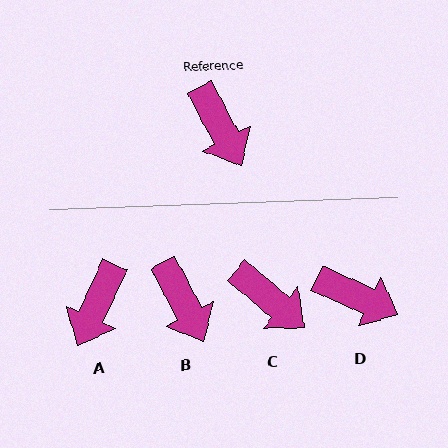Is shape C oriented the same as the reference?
No, it is off by about 22 degrees.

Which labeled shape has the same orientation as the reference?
B.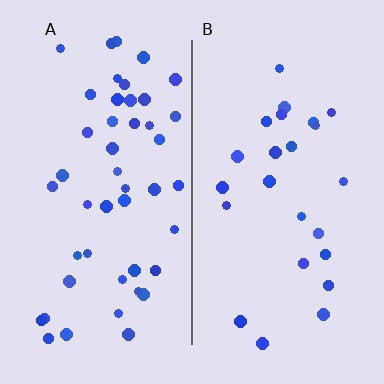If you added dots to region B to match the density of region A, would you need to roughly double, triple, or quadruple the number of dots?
Approximately double.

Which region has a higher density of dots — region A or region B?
A (the left).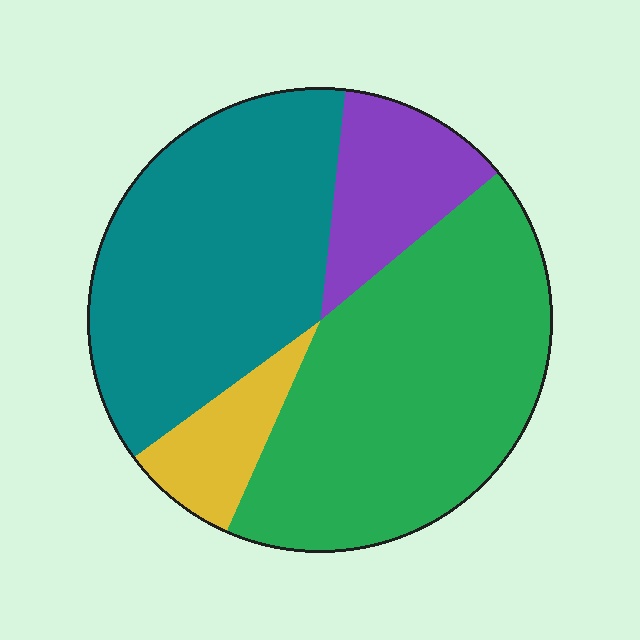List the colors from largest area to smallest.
From largest to smallest: green, teal, purple, yellow.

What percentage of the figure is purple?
Purple covers about 10% of the figure.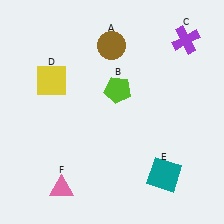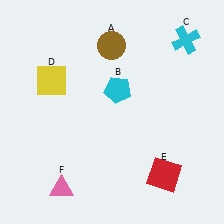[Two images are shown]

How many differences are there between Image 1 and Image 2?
There are 3 differences between the two images.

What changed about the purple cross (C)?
In Image 1, C is purple. In Image 2, it changed to cyan.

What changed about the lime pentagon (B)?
In Image 1, B is lime. In Image 2, it changed to cyan.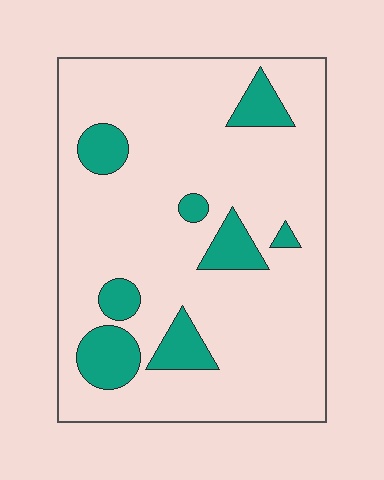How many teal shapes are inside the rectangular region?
8.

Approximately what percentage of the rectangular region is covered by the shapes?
Approximately 15%.